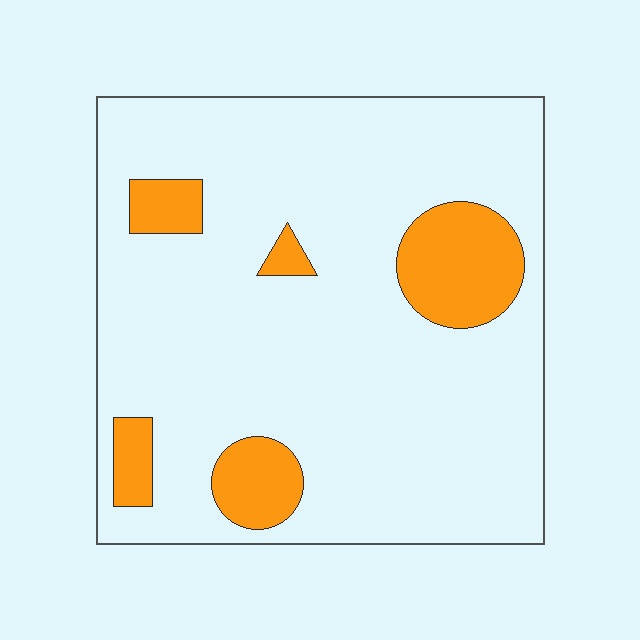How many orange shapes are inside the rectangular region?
5.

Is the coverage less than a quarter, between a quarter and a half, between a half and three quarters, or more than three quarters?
Less than a quarter.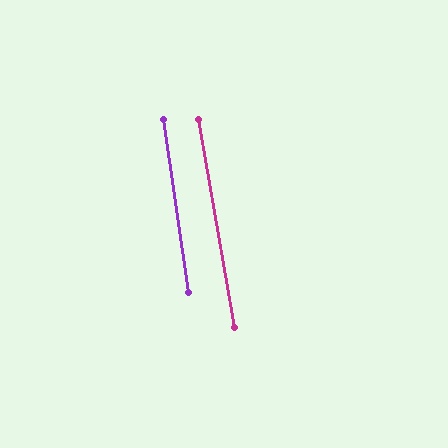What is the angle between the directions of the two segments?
Approximately 2 degrees.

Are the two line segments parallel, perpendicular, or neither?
Parallel — their directions differ by only 1.9°.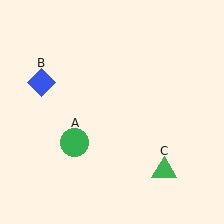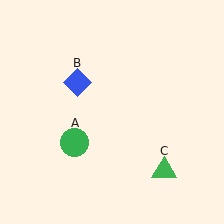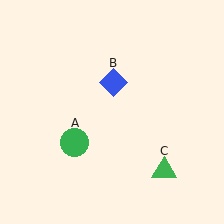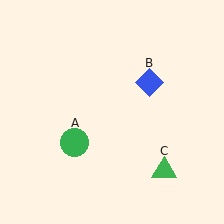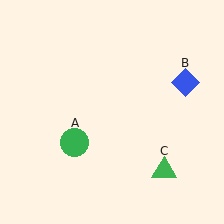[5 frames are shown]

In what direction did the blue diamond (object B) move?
The blue diamond (object B) moved right.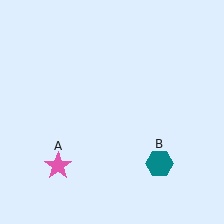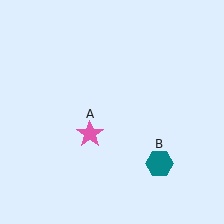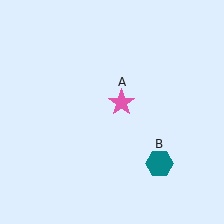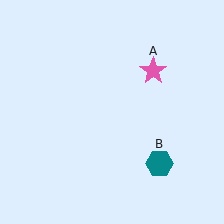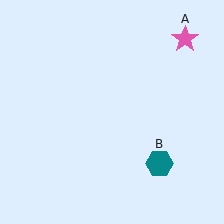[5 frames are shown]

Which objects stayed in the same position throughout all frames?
Teal hexagon (object B) remained stationary.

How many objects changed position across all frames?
1 object changed position: pink star (object A).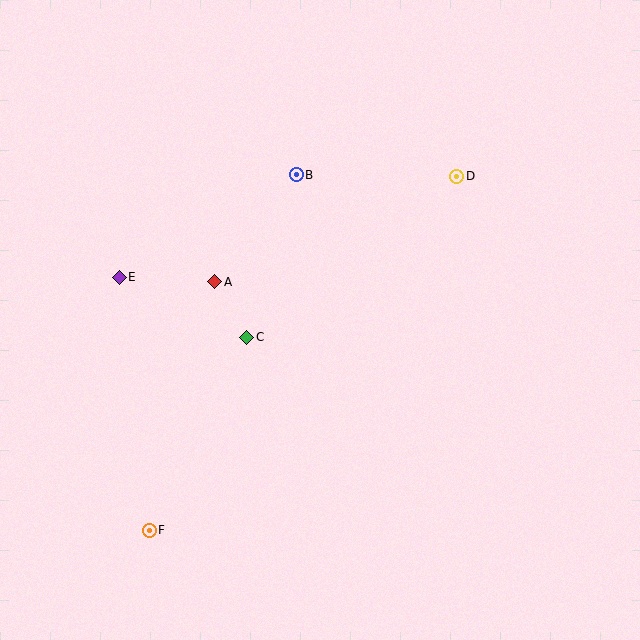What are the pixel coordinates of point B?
Point B is at (296, 175).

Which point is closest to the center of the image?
Point C at (247, 337) is closest to the center.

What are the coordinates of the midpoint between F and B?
The midpoint between F and B is at (223, 353).